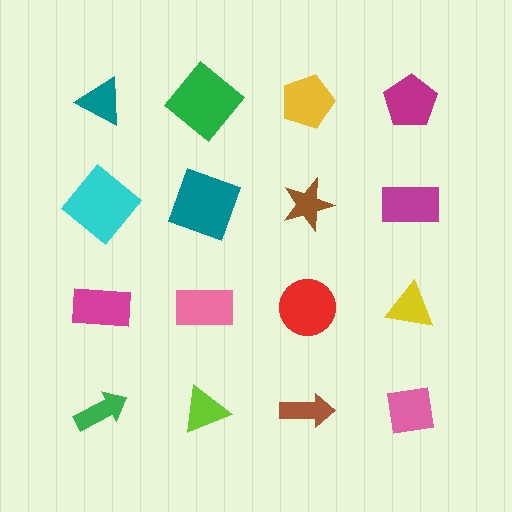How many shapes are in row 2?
4 shapes.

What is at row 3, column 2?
A pink rectangle.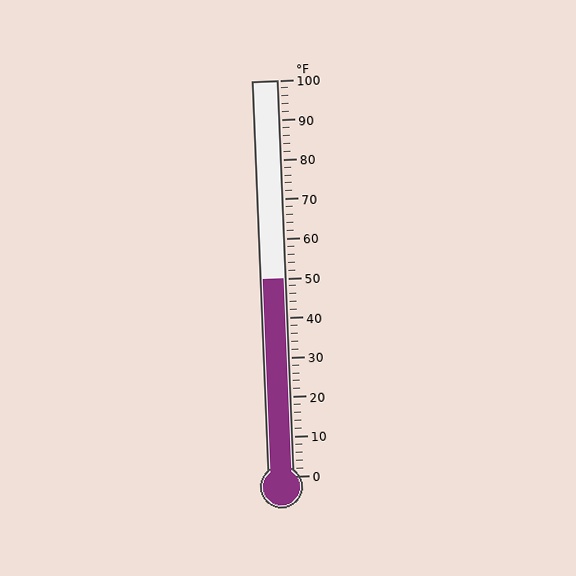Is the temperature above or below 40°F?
The temperature is above 40°F.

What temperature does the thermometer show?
The thermometer shows approximately 50°F.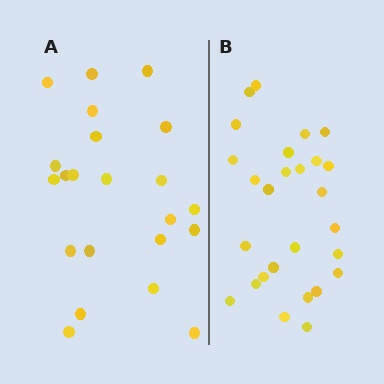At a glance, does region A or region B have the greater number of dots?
Region B (the right region) has more dots.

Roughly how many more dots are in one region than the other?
Region B has about 5 more dots than region A.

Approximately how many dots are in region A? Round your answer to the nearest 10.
About 20 dots. (The exact count is 22, which rounds to 20.)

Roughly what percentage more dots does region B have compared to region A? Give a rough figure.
About 25% more.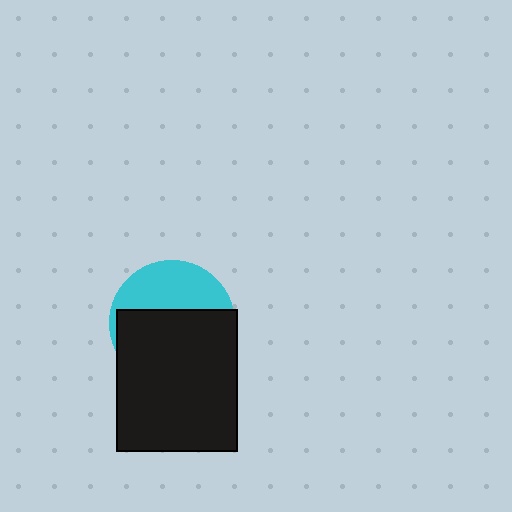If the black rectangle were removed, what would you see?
You would see the complete cyan circle.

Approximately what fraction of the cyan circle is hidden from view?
Roughly 62% of the cyan circle is hidden behind the black rectangle.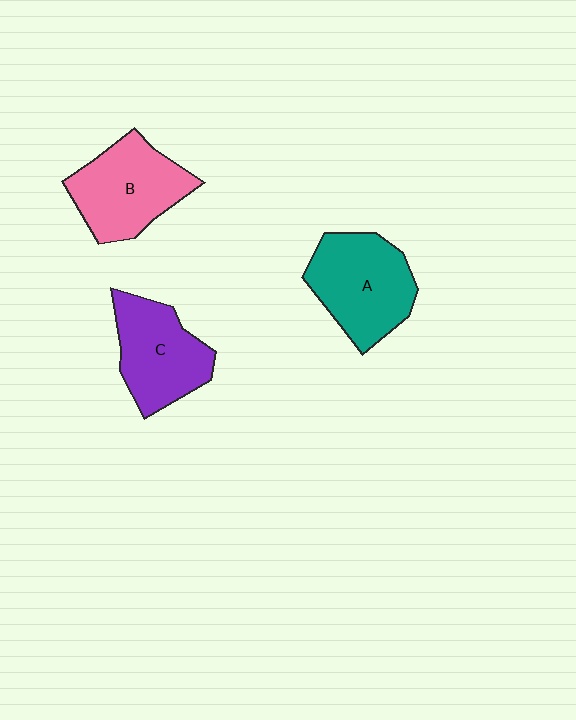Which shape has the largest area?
Shape A (teal).